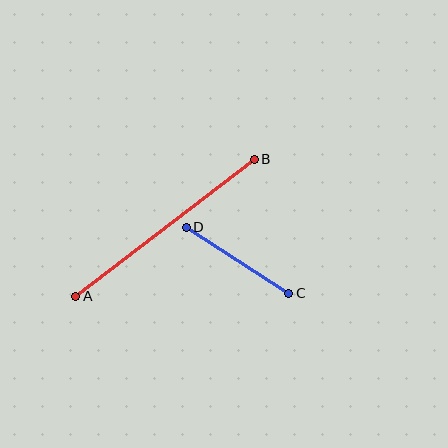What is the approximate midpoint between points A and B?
The midpoint is at approximately (165, 228) pixels.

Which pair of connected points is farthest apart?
Points A and B are farthest apart.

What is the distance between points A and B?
The distance is approximately 225 pixels.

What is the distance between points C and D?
The distance is approximately 122 pixels.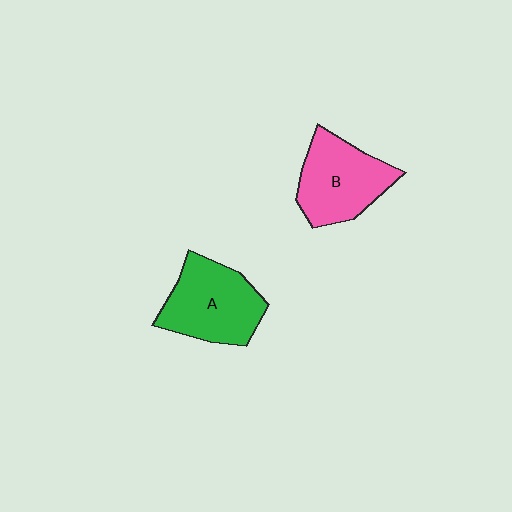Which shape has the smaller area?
Shape B (pink).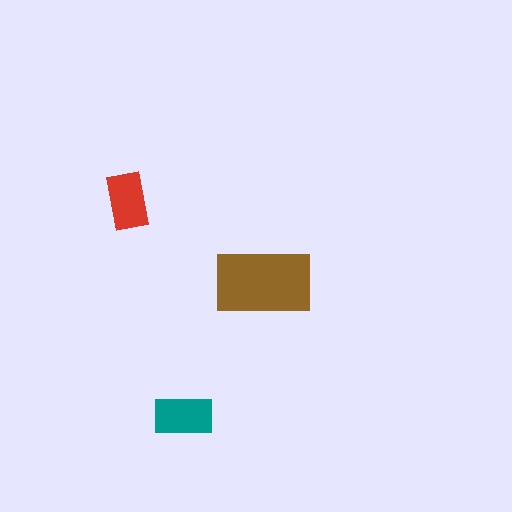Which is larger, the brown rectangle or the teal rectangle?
The brown one.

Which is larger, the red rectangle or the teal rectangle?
The teal one.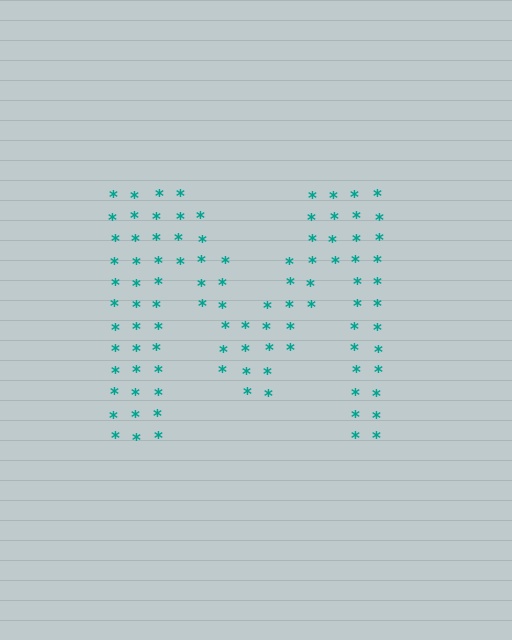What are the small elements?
The small elements are asterisks.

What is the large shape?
The large shape is the letter M.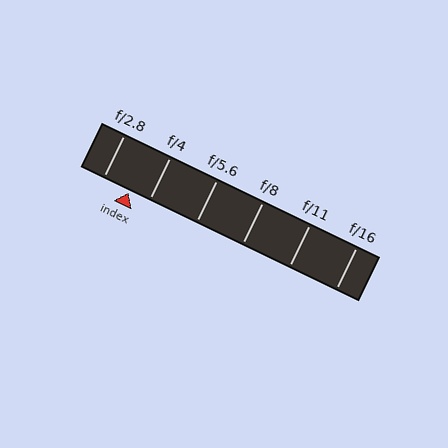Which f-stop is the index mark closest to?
The index mark is closest to f/4.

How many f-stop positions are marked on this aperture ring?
There are 6 f-stop positions marked.